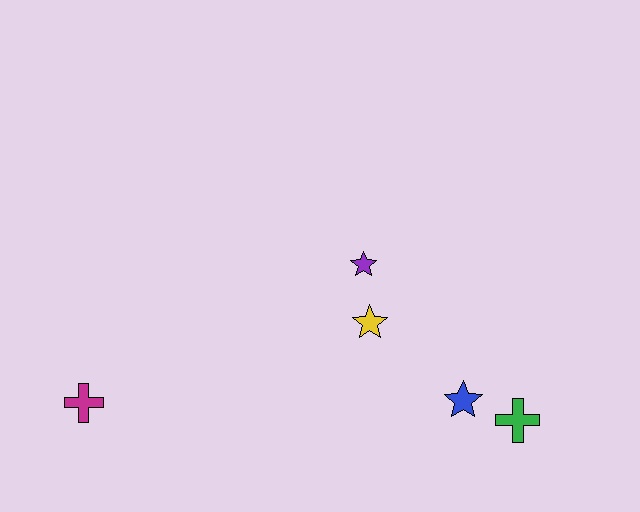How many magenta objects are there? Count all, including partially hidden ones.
There is 1 magenta object.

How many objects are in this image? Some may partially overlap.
There are 5 objects.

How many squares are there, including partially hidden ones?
There are no squares.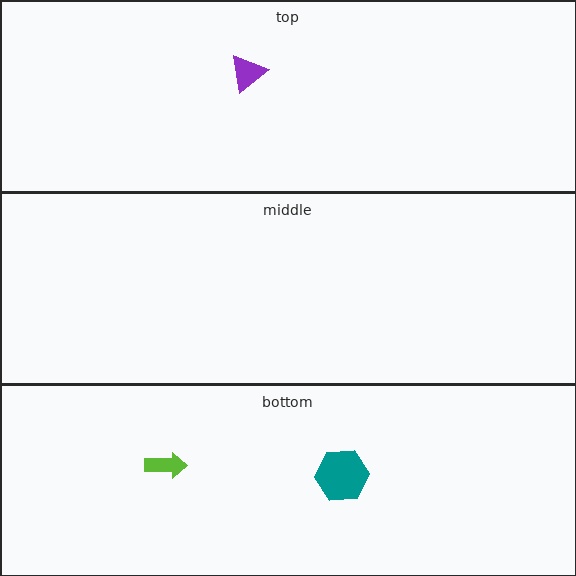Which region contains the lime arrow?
The bottom region.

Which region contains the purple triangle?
The top region.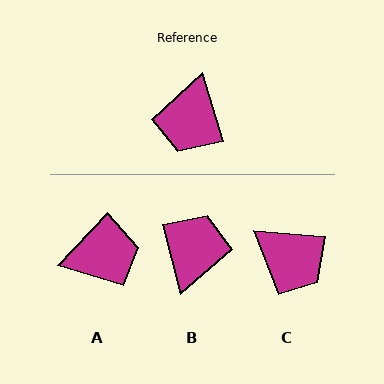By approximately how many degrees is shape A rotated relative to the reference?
Approximately 120 degrees counter-clockwise.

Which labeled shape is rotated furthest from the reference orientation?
B, about 178 degrees away.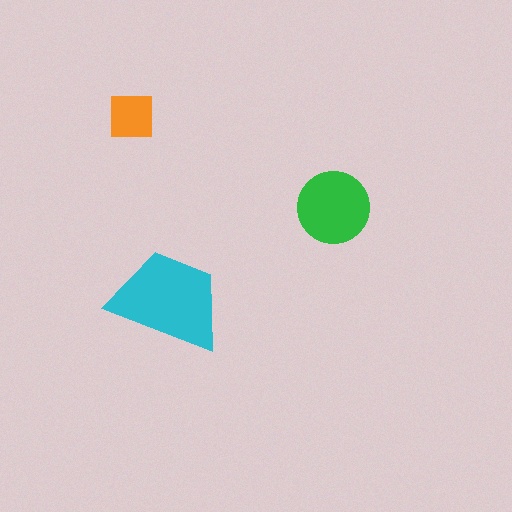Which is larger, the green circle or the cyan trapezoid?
The cyan trapezoid.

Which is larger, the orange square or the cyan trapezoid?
The cyan trapezoid.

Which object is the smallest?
The orange square.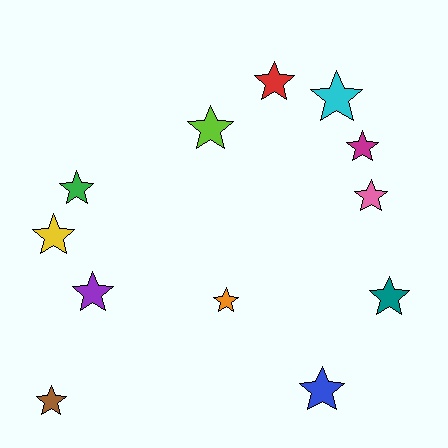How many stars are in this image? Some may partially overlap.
There are 12 stars.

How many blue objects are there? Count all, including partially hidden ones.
There is 1 blue object.